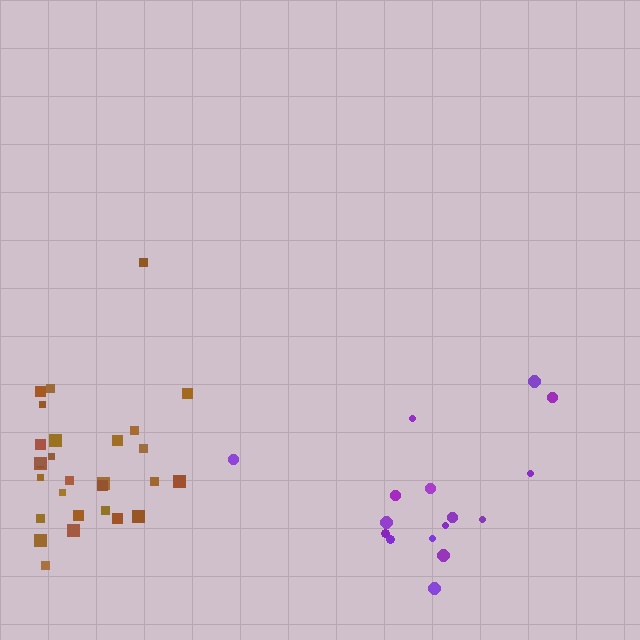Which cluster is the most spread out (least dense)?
Purple.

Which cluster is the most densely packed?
Brown.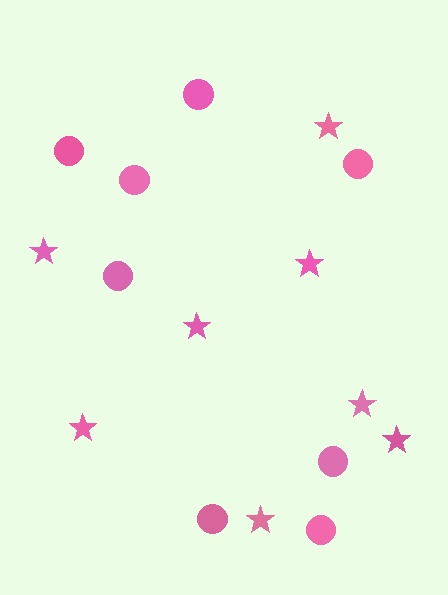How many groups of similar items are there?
There are 2 groups: one group of stars (8) and one group of circles (8).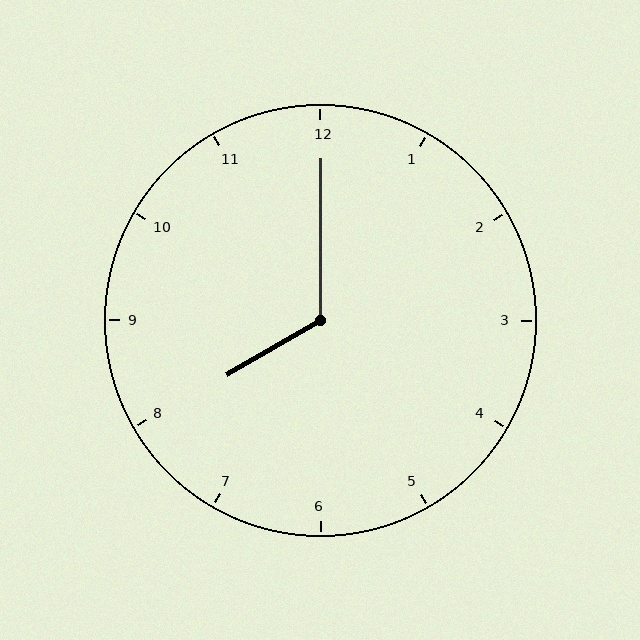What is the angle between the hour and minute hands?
Approximately 120 degrees.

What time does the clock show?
8:00.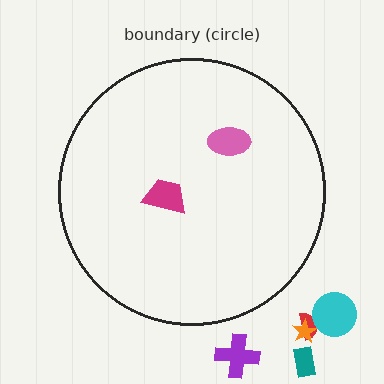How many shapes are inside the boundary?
2 inside, 5 outside.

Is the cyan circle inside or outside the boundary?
Outside.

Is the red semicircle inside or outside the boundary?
Outside.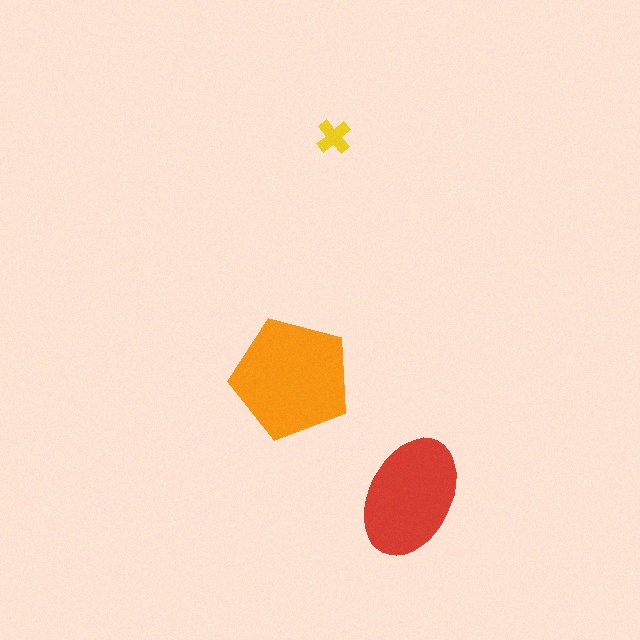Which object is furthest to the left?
The orange pentagon is leftmost.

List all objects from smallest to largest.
The yellow cross, the red ellipse, the orange pentagon.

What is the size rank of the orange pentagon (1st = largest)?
1st.